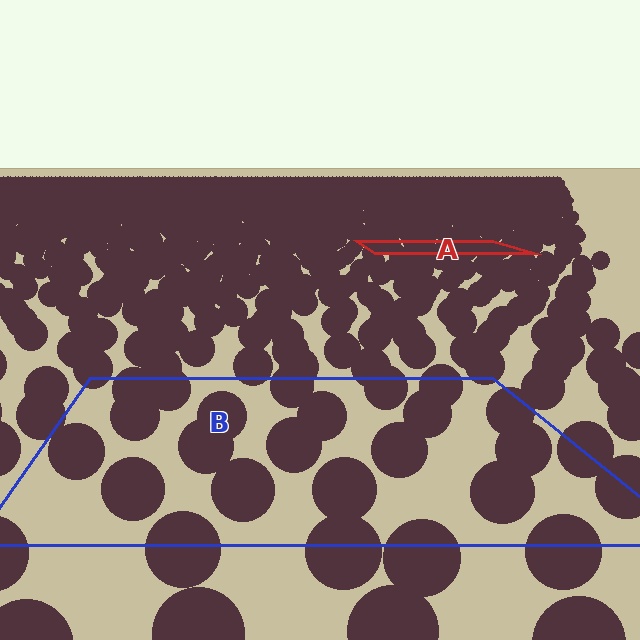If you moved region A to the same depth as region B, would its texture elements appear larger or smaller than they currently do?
They would appear larger. At a closer depth, the same texture elements are projected at a bigger on-screen size.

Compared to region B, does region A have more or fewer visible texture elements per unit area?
Region A has more texture elements per unit area — they are packed more densely because it is farther away.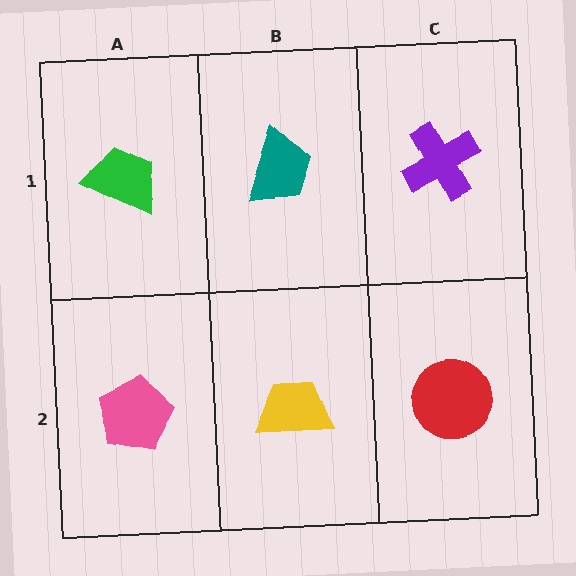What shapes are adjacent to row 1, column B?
A yellow trapezoid (row 2, column B), a green trapezoid (row 1, column A), a purple cross (row 1, column C).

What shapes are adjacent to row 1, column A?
A pink pentagon (row 2, column A), a teal trapezoid (row 1, column B).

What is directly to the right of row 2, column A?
A yellow trapezoid.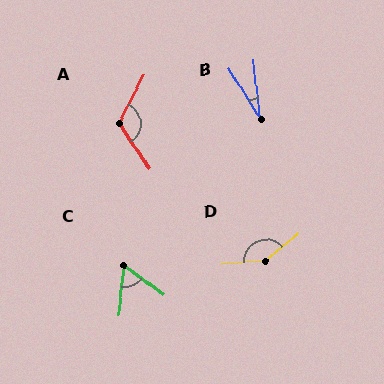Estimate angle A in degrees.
Approximately 120 degrees.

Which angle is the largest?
D, at approximately 144 degrees.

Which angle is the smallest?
B, at approximately 25 degrees.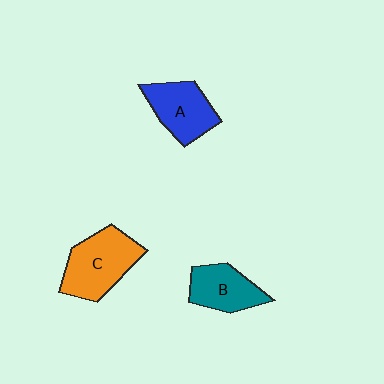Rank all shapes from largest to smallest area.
From largest to smallest: C (orange), A (blue), B (teal).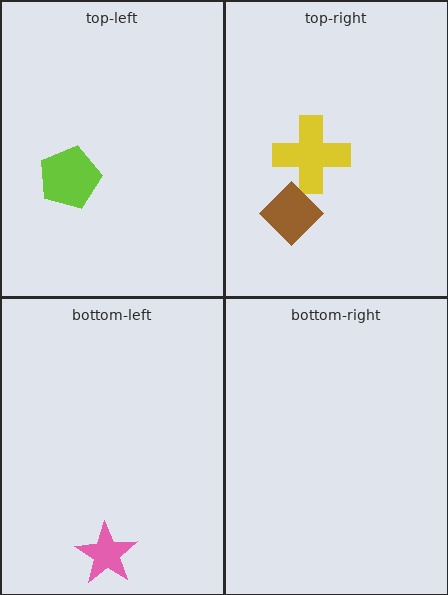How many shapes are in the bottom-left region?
1.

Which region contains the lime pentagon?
The top-left region.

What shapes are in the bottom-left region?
The pink star.